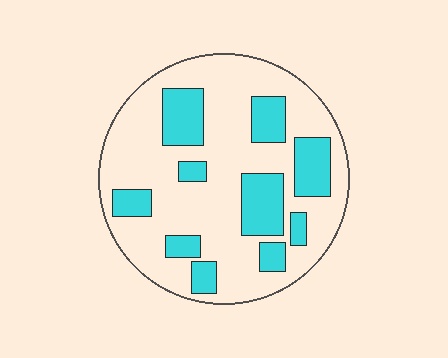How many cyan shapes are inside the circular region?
10.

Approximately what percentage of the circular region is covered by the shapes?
Approximately 30%.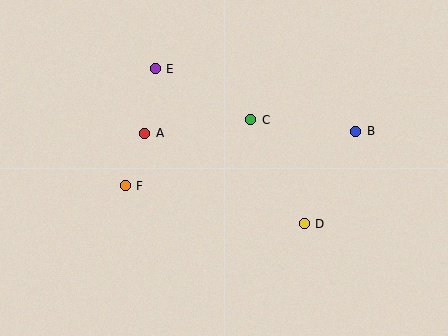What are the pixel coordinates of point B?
Point B is at (356, 131).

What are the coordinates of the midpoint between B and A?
The midpoint between B and A is at (250, 132).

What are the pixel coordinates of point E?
Point E is at (155, 69).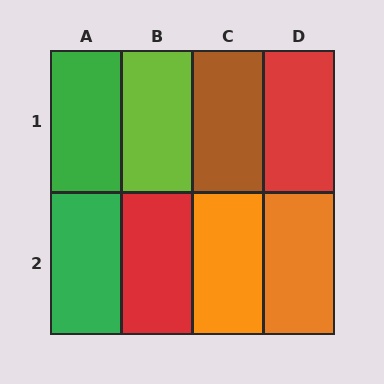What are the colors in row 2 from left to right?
Green, red, orange, orange.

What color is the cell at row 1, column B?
Lime.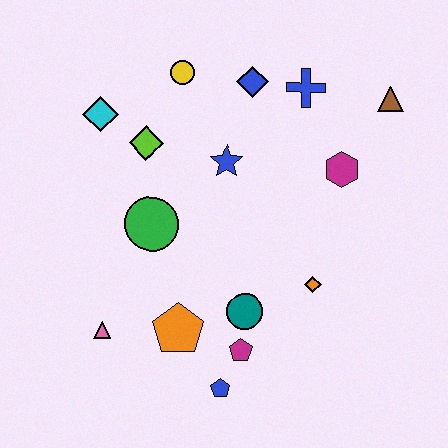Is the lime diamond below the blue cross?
Yes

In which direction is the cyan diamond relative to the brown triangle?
The cyan diamond is to the left of the brown triangle.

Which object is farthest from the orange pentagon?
The brown triangle is farthest from the orange pentagon.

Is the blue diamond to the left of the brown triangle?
Yes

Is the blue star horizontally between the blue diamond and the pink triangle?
Yes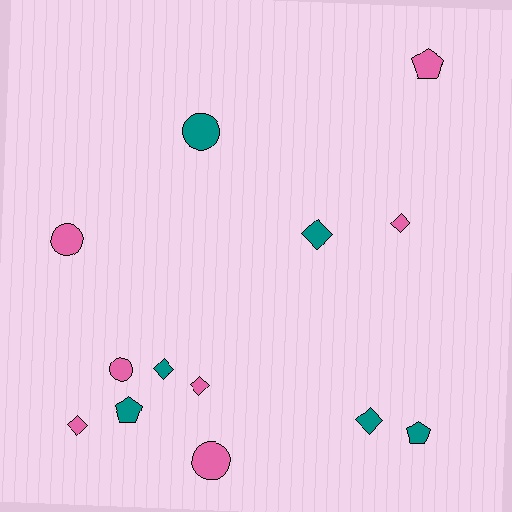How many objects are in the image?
There are 13 objects.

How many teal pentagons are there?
There are 2 teal pentagons.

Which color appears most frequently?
Pink, with 7 objects.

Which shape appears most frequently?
Diamond, with 6 objects.